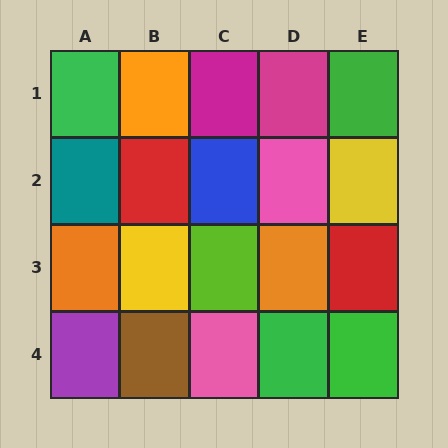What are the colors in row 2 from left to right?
Teal, red, blue, pink, yellow.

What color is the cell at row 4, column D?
Green.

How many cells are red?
2 cells are red.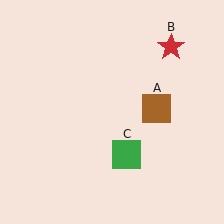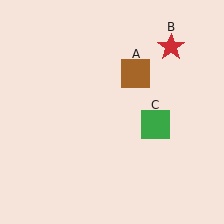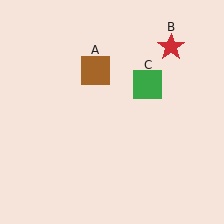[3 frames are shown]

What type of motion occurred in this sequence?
The brown square (object A), green square (object C) rotated counterclockwise around the center of the scene.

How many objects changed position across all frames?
2 objects changed position: brown square (object A), green square (object C).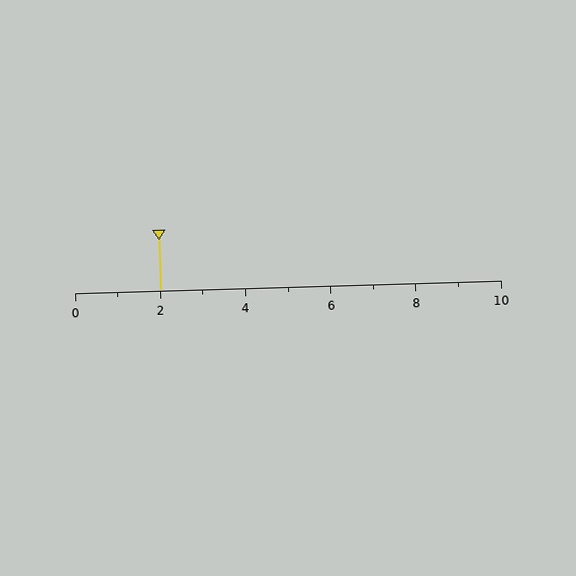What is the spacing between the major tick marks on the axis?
The major ticks are spaced 2 apart.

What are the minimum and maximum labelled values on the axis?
The axis runs from 0 to 10.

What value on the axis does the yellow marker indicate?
The marker indicates approximately 2.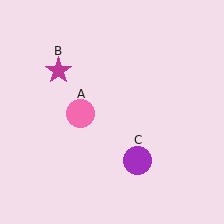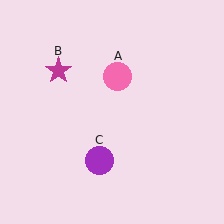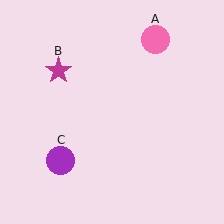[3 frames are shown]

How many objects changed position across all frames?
2 objects changed position: pink circle (object A), purple circle (object C).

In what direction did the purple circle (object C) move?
The purple circle (object C) moved left.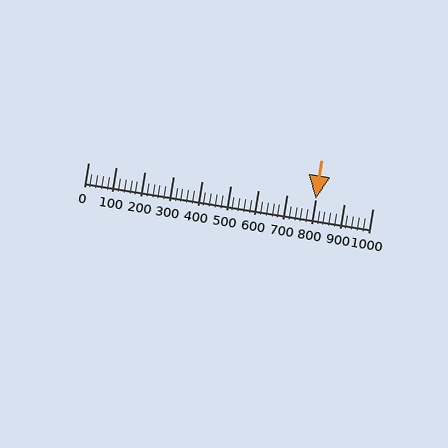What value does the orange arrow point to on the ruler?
The orange arrow points to approximately 800.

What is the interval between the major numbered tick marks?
The major tick marks are spaced 100 units apart.